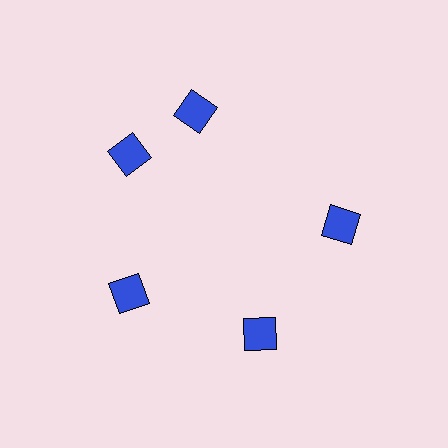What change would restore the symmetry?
The symmetry would be restored by rotating it back into even spacing with its neighbors so that all 5 diamonds sit at equal angles and equal distance from the center.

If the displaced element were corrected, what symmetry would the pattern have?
It would have 5-fold rotational symmetry — the pattern would map onto itself every 72 degrees.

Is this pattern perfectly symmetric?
No. The 5 blue diamonds are arranged in a ring, but one element near the 1 o'clock position is rotated out of alignment along the ring, breaking the 5-fold rotational symmetry.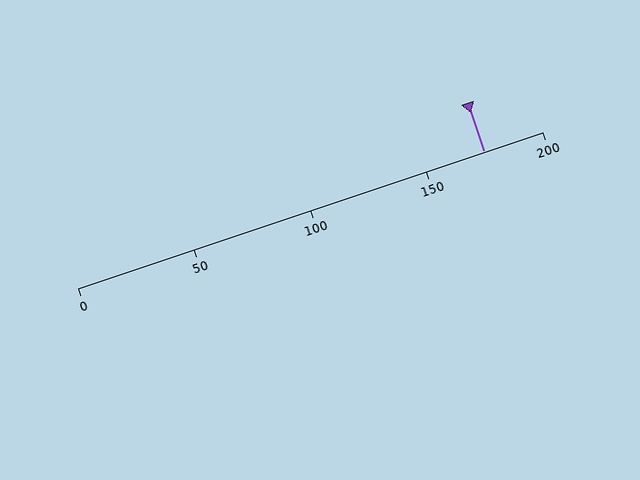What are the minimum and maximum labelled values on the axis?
The axis runs from 0 to 200.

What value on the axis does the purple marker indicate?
The marker indicates approximately 175.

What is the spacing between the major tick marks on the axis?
The major ticks are spaced 50 apart.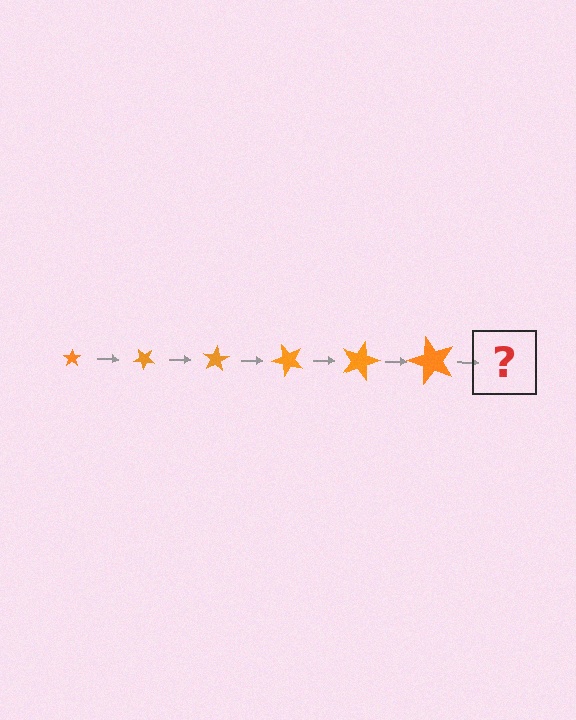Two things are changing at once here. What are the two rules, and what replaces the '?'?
The two rules are that the star grows larger each step and it rotates 40 degrees each step. The '?' should be a star, larger than the previous one and rotated 240 degrees from the start.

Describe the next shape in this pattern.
It should be a star, larger than the previous one and rotated 240 degrees from the start.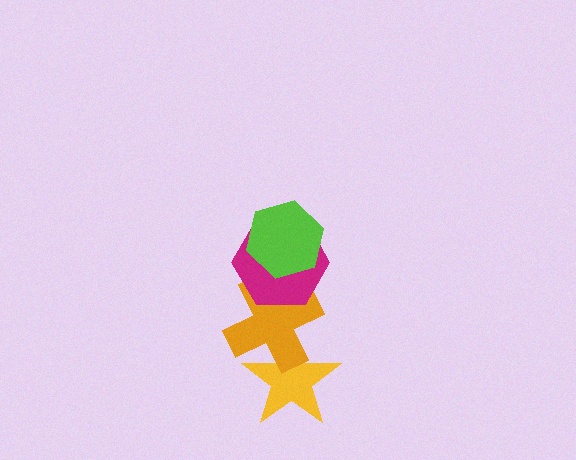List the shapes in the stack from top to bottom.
From top to bottom: the lime hexagon, the magenta hexagon, the orange cross, the yellow star.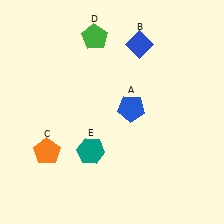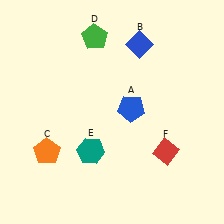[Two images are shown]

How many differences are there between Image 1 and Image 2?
There is 1 difference between the two images.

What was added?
A red diamond (F) was added in Image 2.